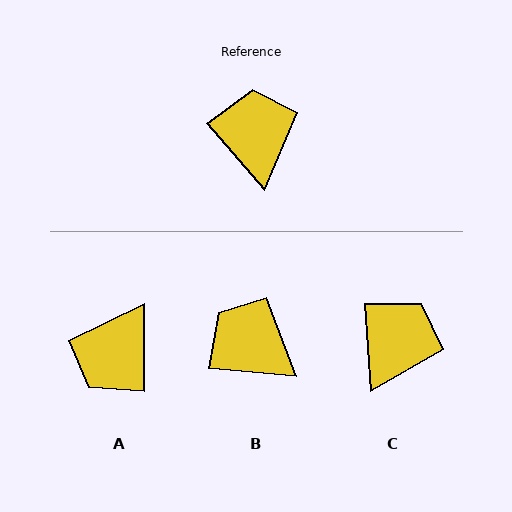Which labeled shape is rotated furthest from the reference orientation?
A, about 140 degrees away.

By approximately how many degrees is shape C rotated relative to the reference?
Approximately 37 degrees clockwise.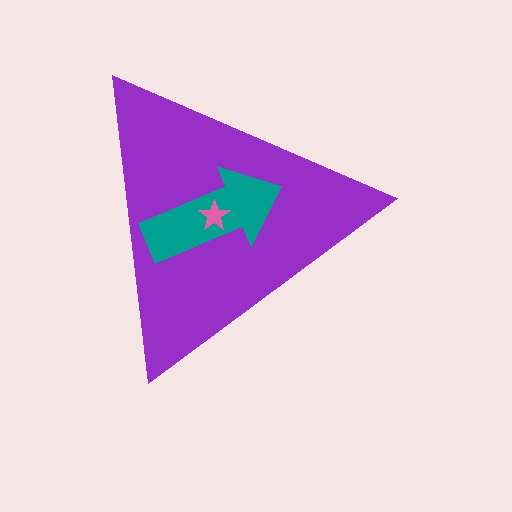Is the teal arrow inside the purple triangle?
Yes.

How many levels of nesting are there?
3.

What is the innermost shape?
The pink star.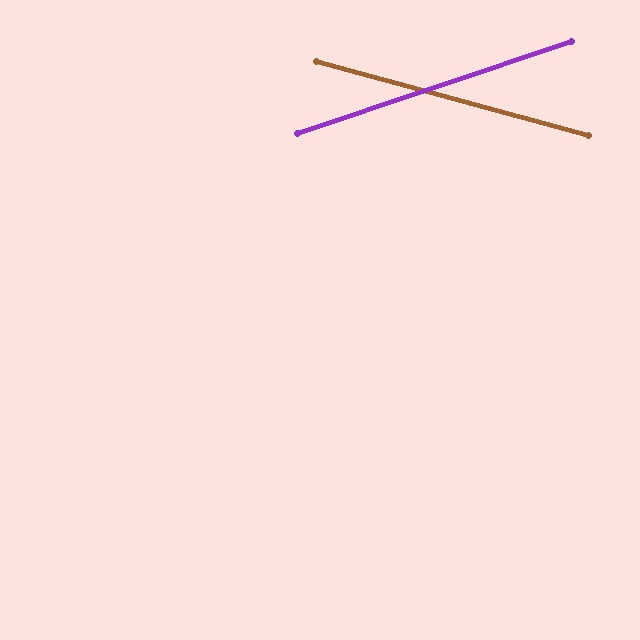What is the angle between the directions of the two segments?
Approximately 34 degrees.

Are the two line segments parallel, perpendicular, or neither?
Neither parallel nor perpendicular — they differ by about 34°.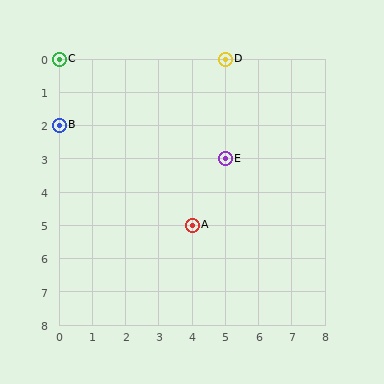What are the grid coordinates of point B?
Point B is at grid coordinates (0, 2).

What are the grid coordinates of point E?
Point E is at grid coordinates (5, 3).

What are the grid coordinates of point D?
Point D is at grid coordinates (5, 0).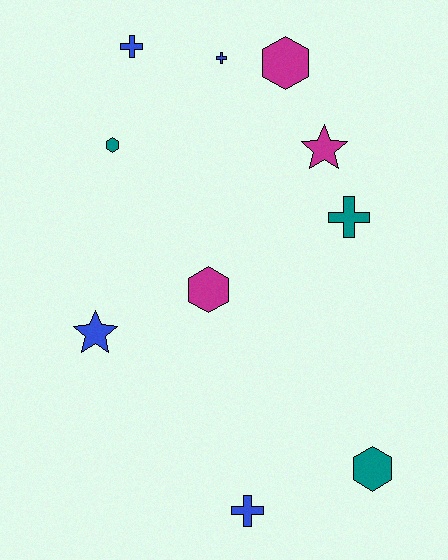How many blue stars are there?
There is 1 blue star.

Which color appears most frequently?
Blue, with 4 objects.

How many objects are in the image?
There are 10 objects.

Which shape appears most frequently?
Hexagon, with 4 objects.